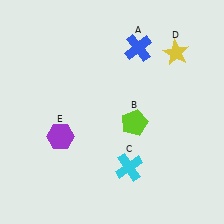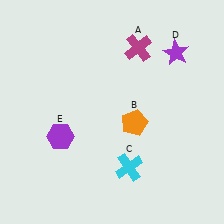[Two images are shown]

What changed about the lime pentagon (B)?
In Image 1, B is lime. In Image 2, it changed to orange.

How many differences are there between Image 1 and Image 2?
There are 3 differences between the two images.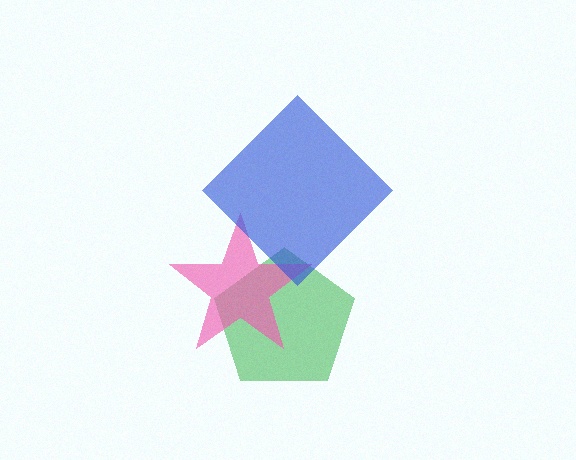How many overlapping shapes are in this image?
There are 3 overlapping shapes in the image.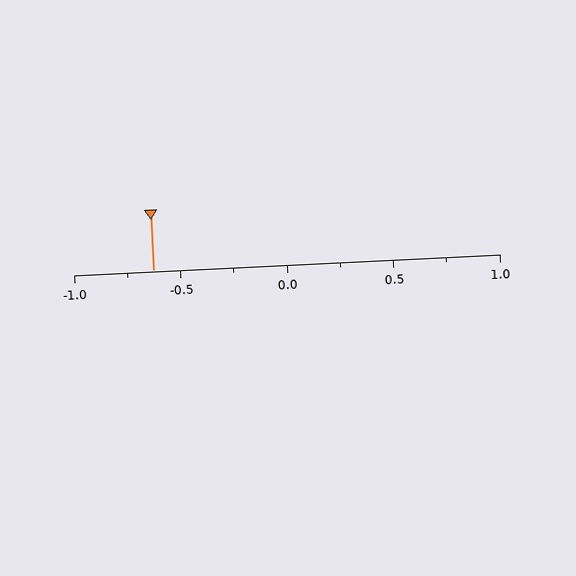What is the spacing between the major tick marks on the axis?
The major ticks are spaced 0.5 apart.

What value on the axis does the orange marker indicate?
The marker indicates approximately -0.62.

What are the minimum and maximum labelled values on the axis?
The axis runs from -1.0 to 1.0.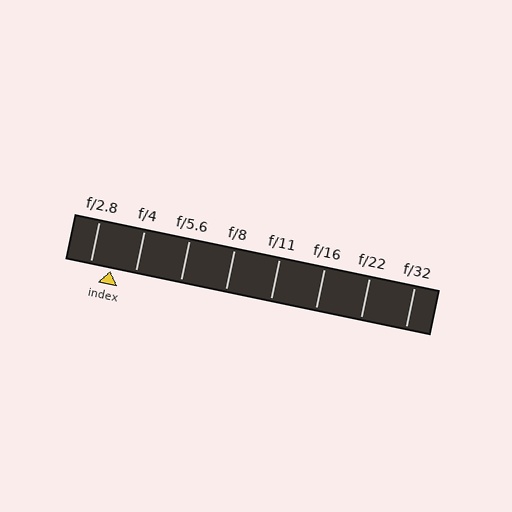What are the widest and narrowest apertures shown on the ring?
The widest aperture shown is f/2.8 and the narrowest is f/32.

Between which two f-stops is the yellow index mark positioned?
The index mark is between f/2.8 and f/4.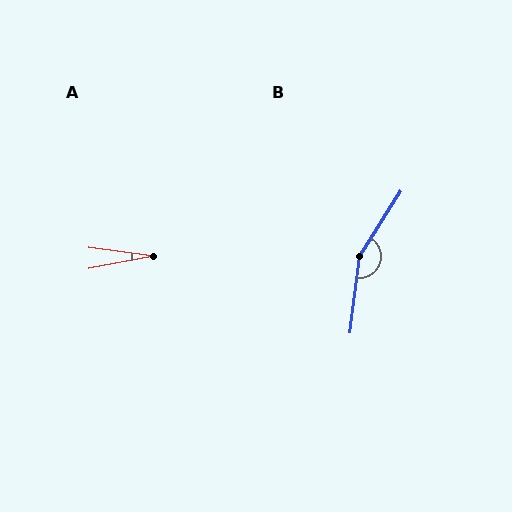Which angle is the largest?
B, at approximately 155 degrees.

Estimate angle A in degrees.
Approximately 19 degrees.